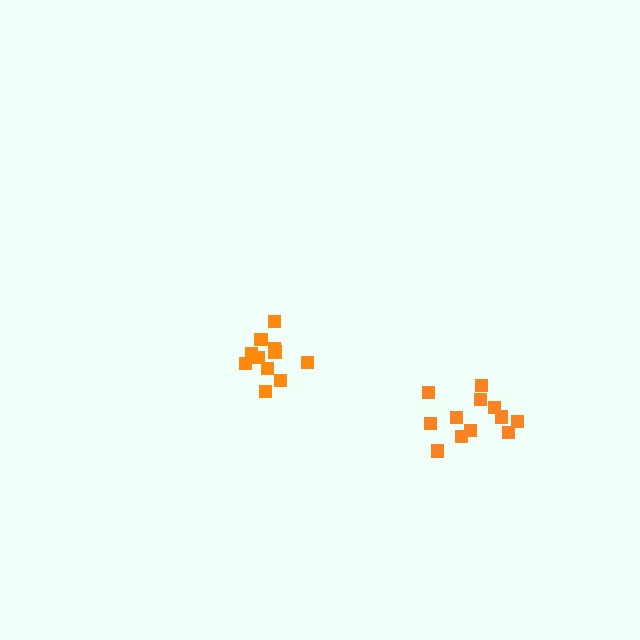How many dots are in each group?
Group 1: 12 dots, Group 2: 11 dots (23 total).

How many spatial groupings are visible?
There are 2 spatial groupings.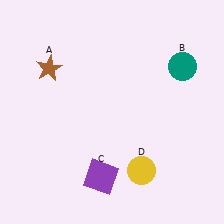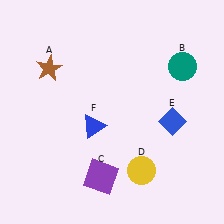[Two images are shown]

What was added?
A blue diamond (E), a blue triangle (F) were added in Image 2.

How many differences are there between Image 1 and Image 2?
There are 2 differences between the two images.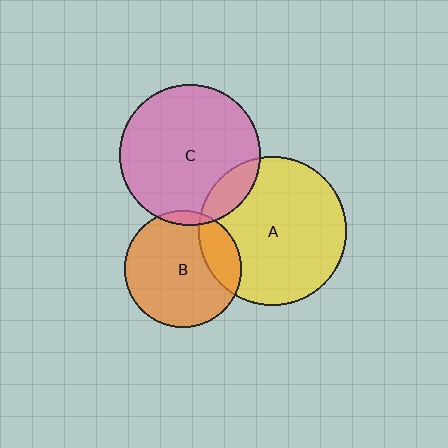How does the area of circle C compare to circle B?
Approximately 1.4 times.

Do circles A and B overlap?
Yes.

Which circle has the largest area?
Circle A (yellow).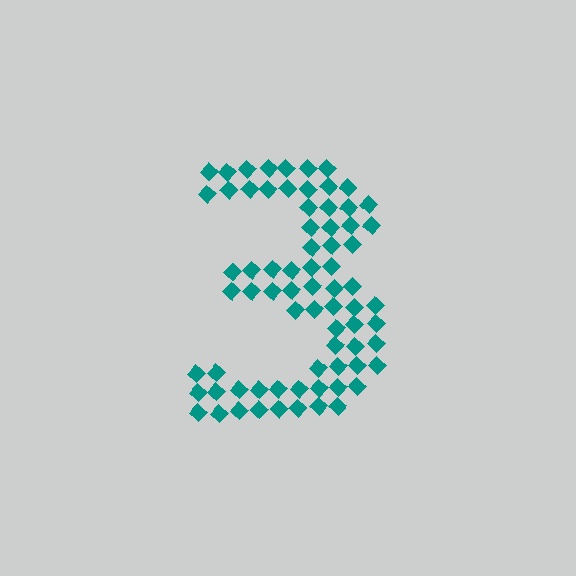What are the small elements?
The small elements are diamonds.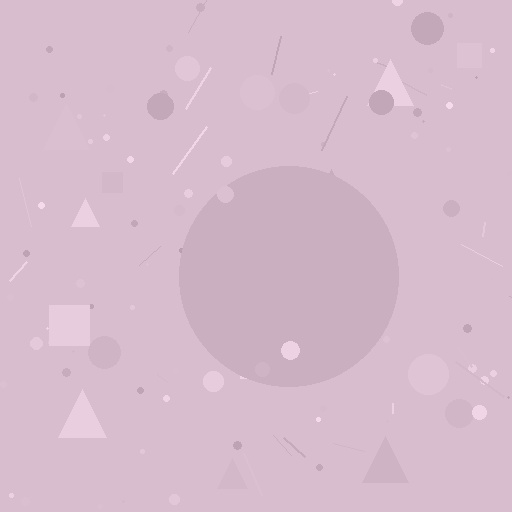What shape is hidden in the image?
A circle is hidden in the image.